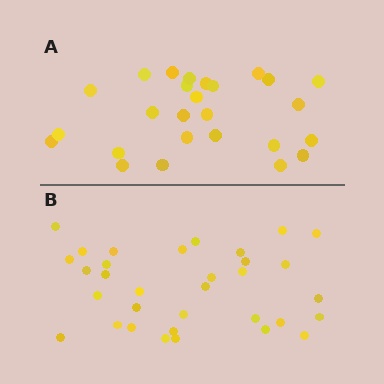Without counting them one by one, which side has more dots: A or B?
Region B (the bottom region) has more dots.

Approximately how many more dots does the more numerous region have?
Region B has roughly 8 or so more dots than region A.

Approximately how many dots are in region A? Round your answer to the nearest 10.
About 30 dots. (The exact count is 26, which rounds to 30.)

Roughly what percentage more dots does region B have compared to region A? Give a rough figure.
About 25% more.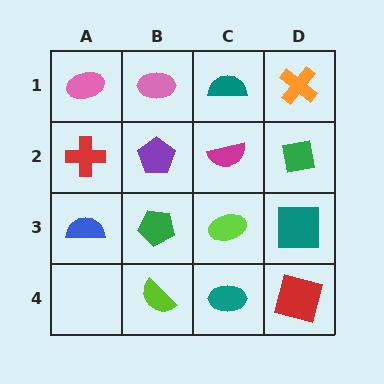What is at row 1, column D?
An orange cross.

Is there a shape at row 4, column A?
No, that cell is empty.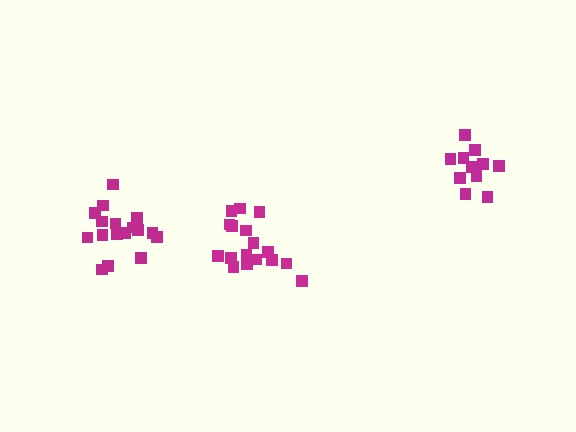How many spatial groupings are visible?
There are 3 spatial groupings.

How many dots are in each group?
Group 1: 17 dots, Group 2: 17 dots, Group 3: 11 dots (45 total).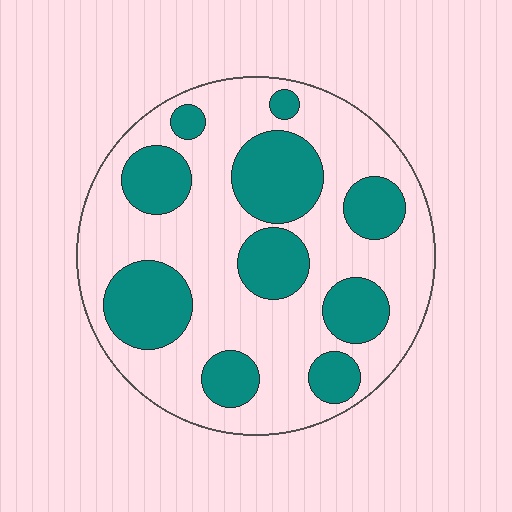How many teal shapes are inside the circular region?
10.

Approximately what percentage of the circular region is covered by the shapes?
Approximately 35%.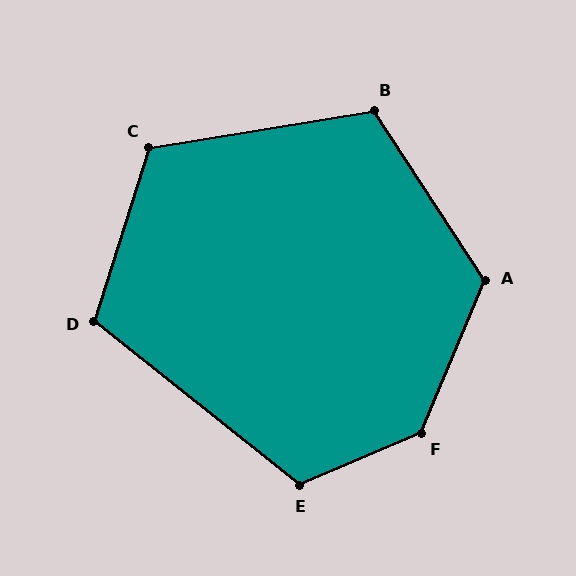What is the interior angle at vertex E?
Approximately 119 degrees (obtuse).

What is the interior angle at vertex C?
Approximately 117 degrees (obtuse).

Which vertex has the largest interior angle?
F, at approximately 136 degrees.